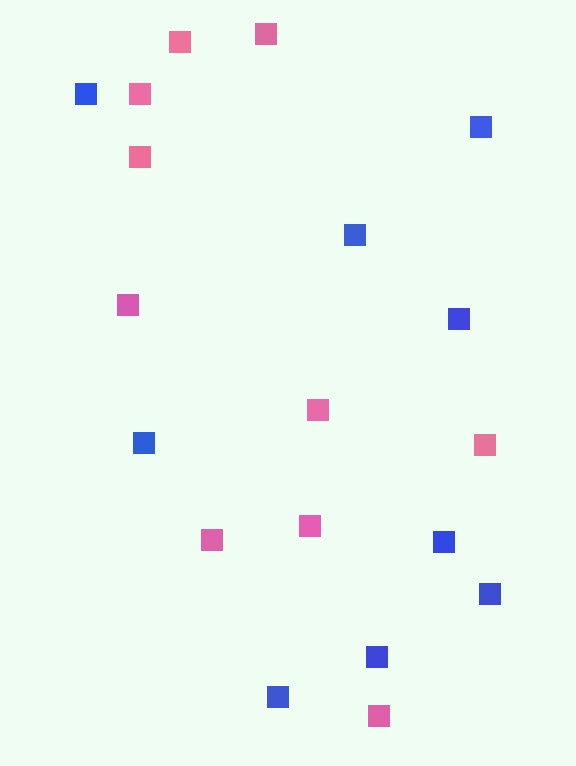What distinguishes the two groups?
There are 2 groups: one group of pink squares (10) and one group of blue squares (9).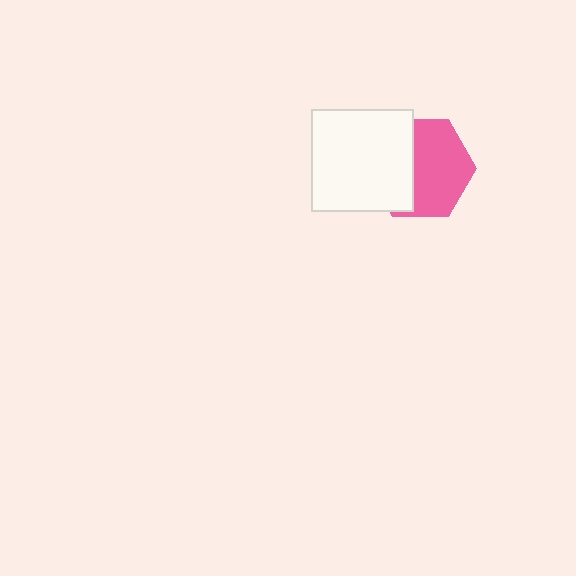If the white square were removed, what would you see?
You would see the complete pink hexagon.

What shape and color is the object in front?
The object in front is a white square.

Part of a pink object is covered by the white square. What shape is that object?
It is a hexagon.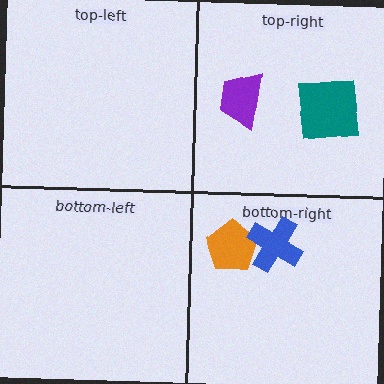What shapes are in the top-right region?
The purple trapezoid, the teal square.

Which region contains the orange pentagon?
The bottom-right region.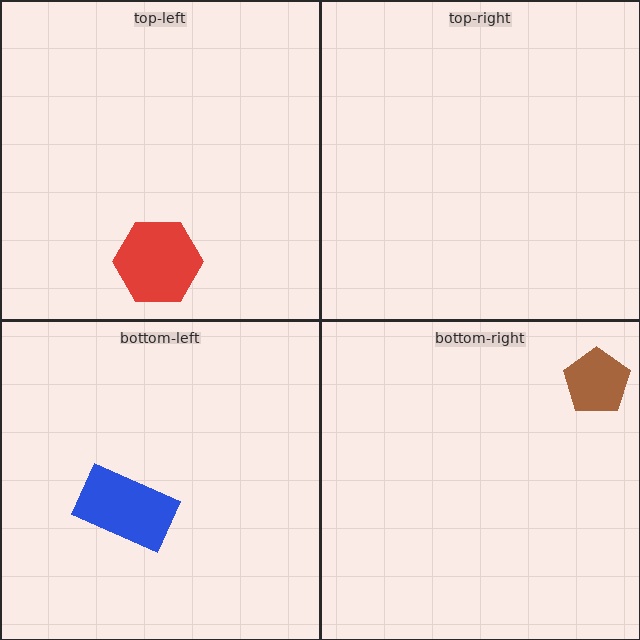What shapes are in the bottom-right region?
The brown pentagon.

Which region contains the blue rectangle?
The bottom-left region.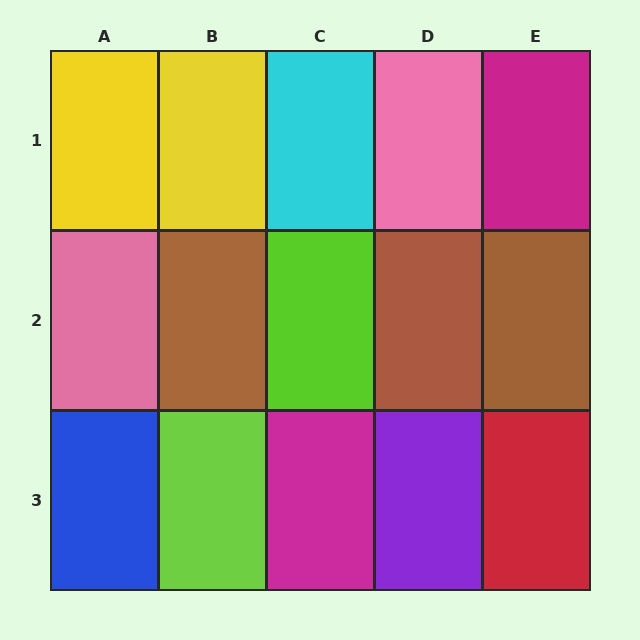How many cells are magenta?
2 cells are magenta.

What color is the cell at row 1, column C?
Cyan.